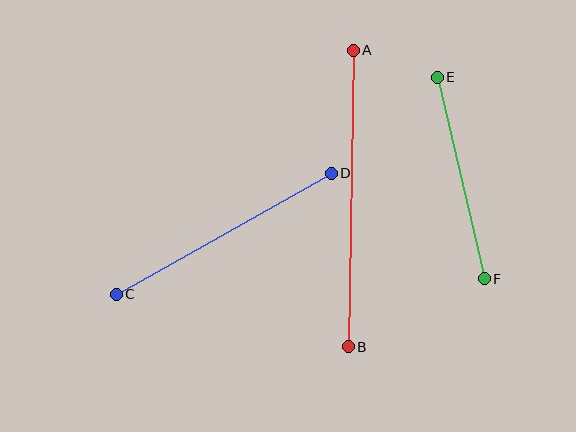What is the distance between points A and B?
The distance is approximately 296 pixels.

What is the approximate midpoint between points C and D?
The midpoint is at approximately (224, 234) pixels.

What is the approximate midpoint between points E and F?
The midpoint is at approximately (461, 178) pixels.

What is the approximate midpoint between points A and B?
The midpoint is at approximately (351, 198) pixels.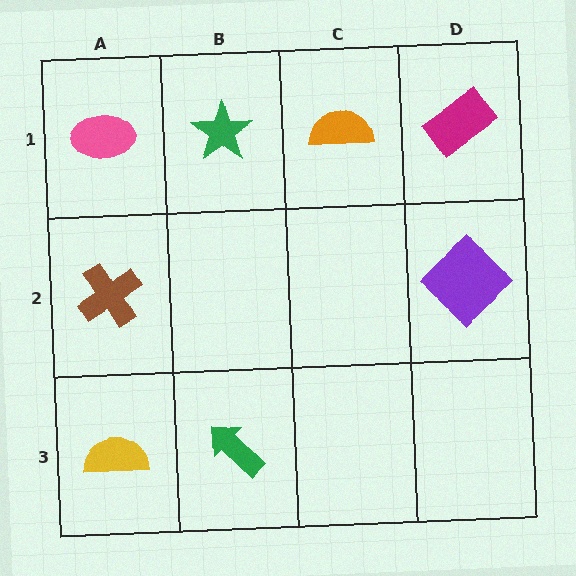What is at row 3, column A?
A yellow semicircle.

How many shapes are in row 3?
2 shapes.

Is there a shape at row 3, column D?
No, that cell is empty.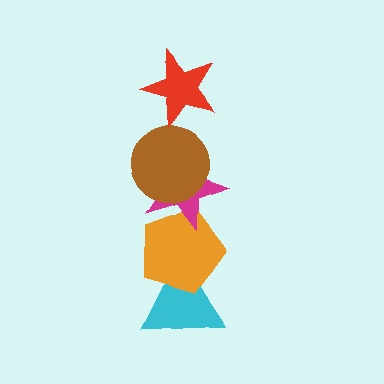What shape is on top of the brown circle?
The red star is on top of the brown circle.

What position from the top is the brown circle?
The brown circle is 2nd from the top.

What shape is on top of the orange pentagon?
The magenta star is on top of the orange pentagon.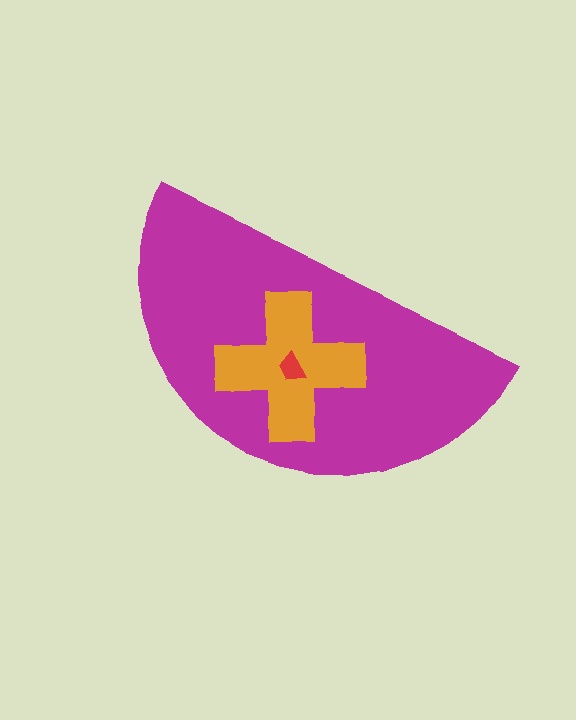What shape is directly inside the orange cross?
The red trapezoid.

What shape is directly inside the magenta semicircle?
The orange cross.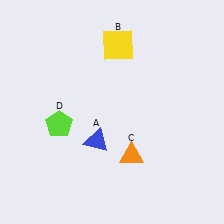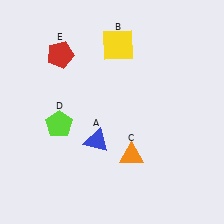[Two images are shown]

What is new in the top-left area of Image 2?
A red pentagon (E) was added in the top-left area of Image 2.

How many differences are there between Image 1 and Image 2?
There is 1 difference between the two images.